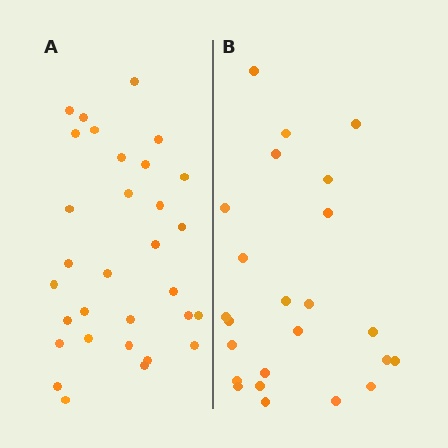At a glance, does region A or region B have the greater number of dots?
Region A (the left region) has more dots.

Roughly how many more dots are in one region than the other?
Region A has roughly 8 or so more dots than region B.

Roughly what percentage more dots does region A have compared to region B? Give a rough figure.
About 30% more.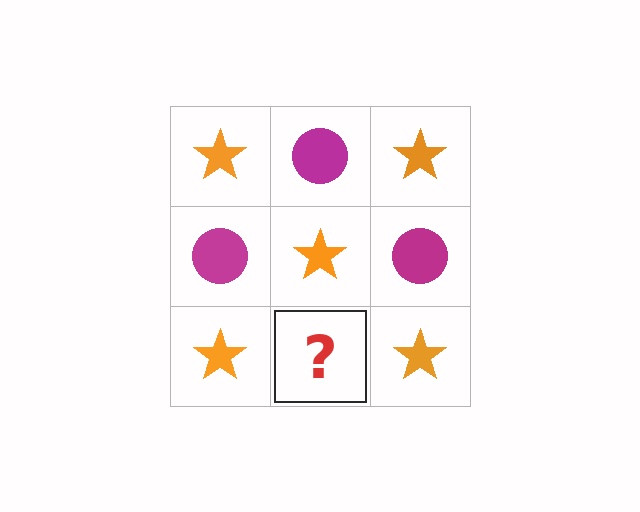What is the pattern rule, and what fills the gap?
The rule is that it alternates orange star and magenta circle in a checkerboard pattern. The gap should be filled with a magenta circle.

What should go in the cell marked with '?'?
The missing cell should contain a magenta circle.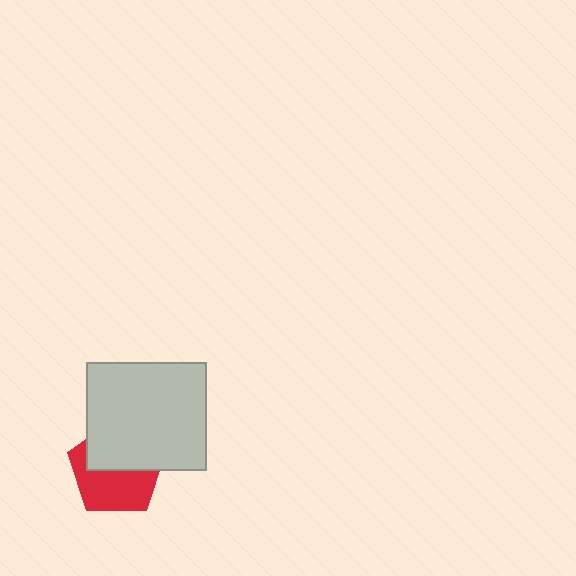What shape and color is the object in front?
The object in front is a light gray rectangle.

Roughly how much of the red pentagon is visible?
About half of it is visible (roughly 52%).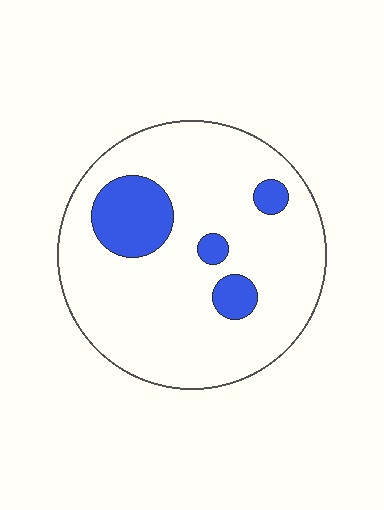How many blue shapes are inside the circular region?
4.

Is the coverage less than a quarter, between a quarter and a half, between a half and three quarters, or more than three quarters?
Less than a quarter.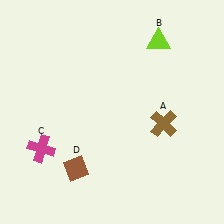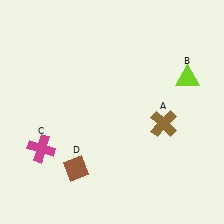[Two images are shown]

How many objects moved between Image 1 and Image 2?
1 object moved between the two images.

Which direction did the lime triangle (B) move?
The lime triangle (B) moved down.